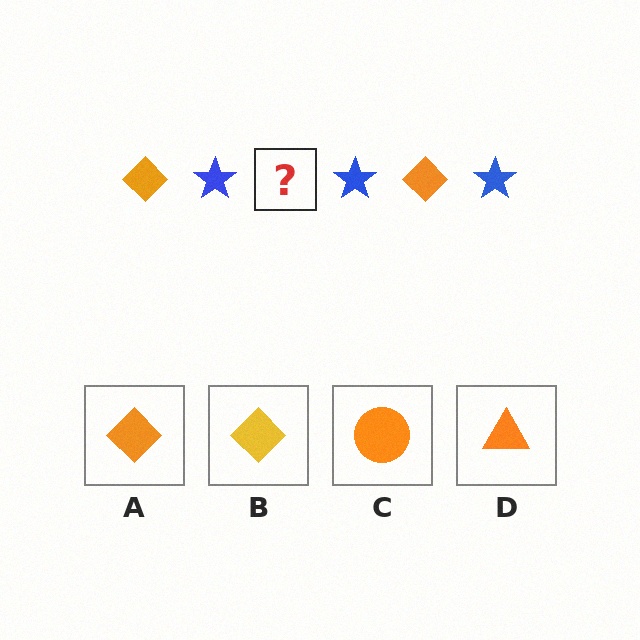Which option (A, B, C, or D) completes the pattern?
A.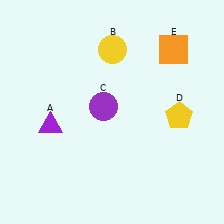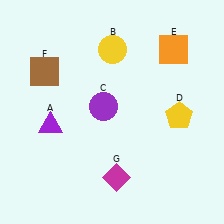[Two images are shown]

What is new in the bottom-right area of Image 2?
A magenta diamond (G) was added in the bottom-right area of Image 2.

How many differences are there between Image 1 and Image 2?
There are 2 differences between the two images.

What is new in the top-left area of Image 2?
A brown square (F) was added in the top-left area of Image 2.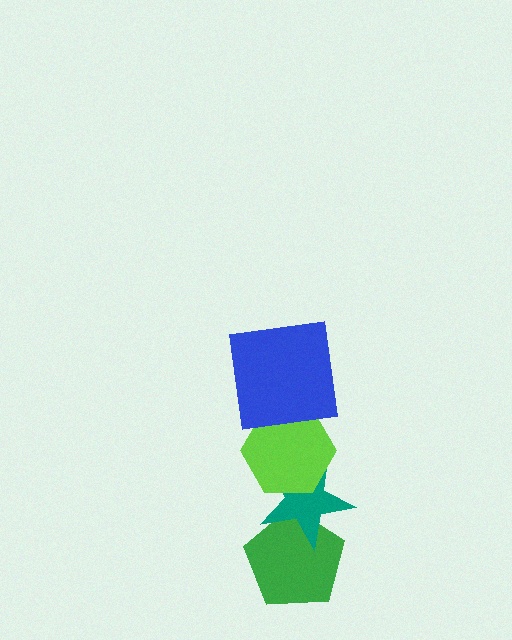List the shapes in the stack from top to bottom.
From top to bottom: the blue square, the lime hexagon, the teal star, the green pentagon.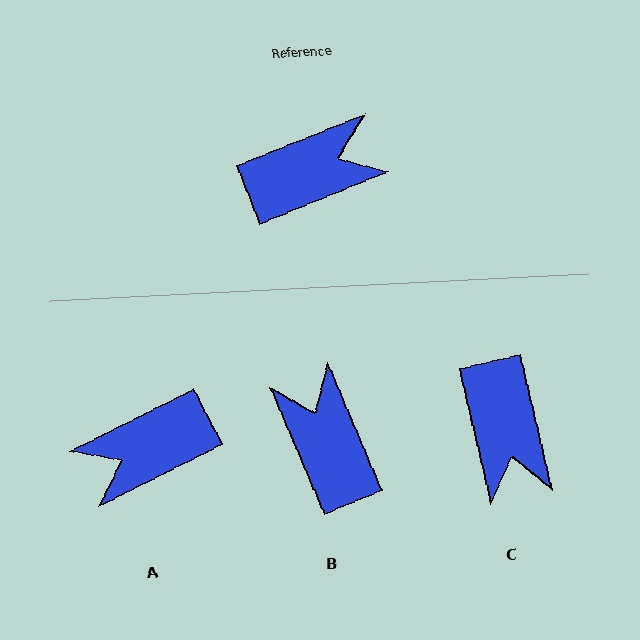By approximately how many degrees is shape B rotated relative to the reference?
Approximately 91 degrees counter-clockwise.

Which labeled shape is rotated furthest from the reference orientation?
A, about 175 degrees away.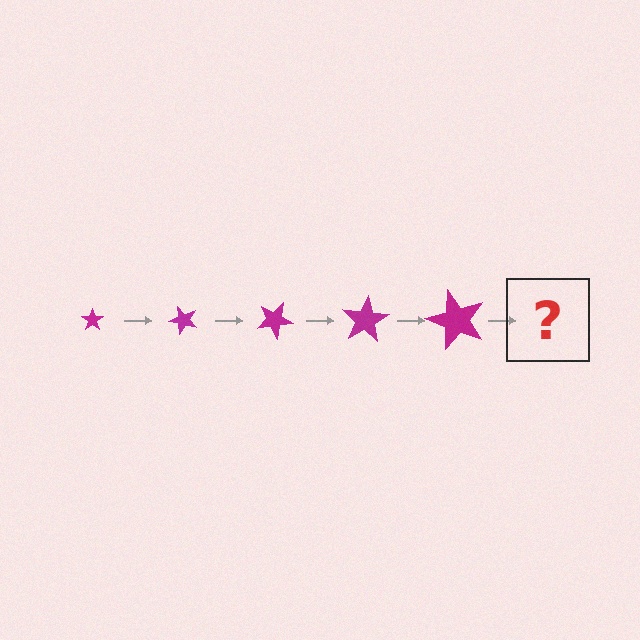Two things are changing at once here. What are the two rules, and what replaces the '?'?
The two rules are that the star grows larger each step and it rotates 50 degrees each step. The '?' should be a star, larger than the previous one and rotated 250 degrees from the start.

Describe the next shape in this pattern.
It should be a star, larger than the previous one and rotated 250 degrees from the start.